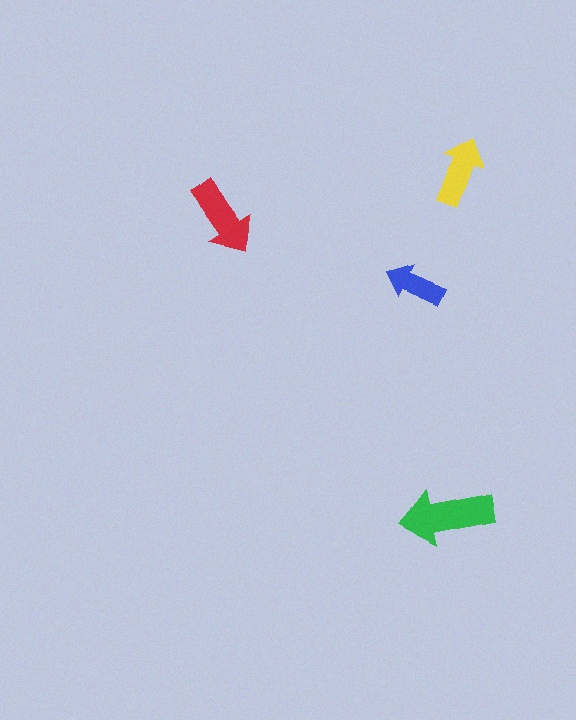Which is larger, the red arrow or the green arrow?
The green one.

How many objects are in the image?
There are 4 objects in the image.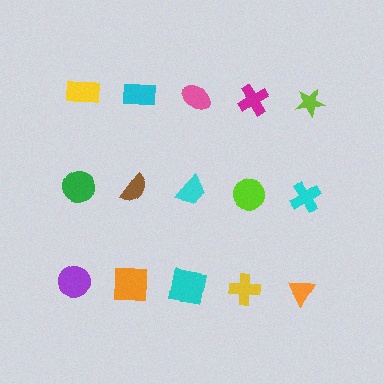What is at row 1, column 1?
A yellow rectangle.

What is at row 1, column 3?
A pink ellipse.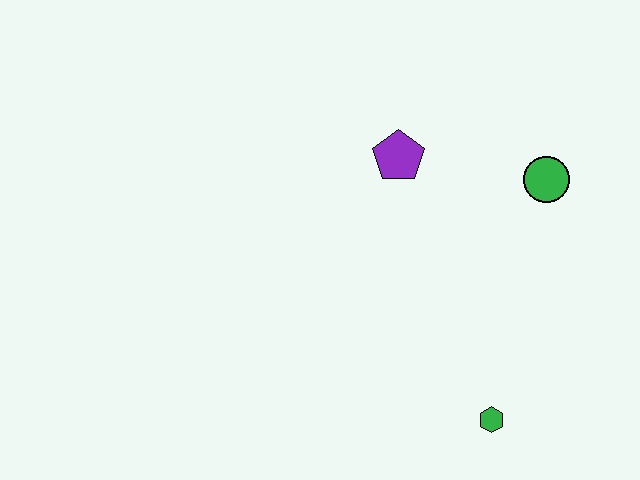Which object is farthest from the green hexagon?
The purple pentagon is farthest from the green hexagon.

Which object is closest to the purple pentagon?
The green circle is closest to the purple pentagon.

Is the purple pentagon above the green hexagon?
Yes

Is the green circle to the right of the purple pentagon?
Yes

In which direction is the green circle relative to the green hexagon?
The green circle is above the green hexagon.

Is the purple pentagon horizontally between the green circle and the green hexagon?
No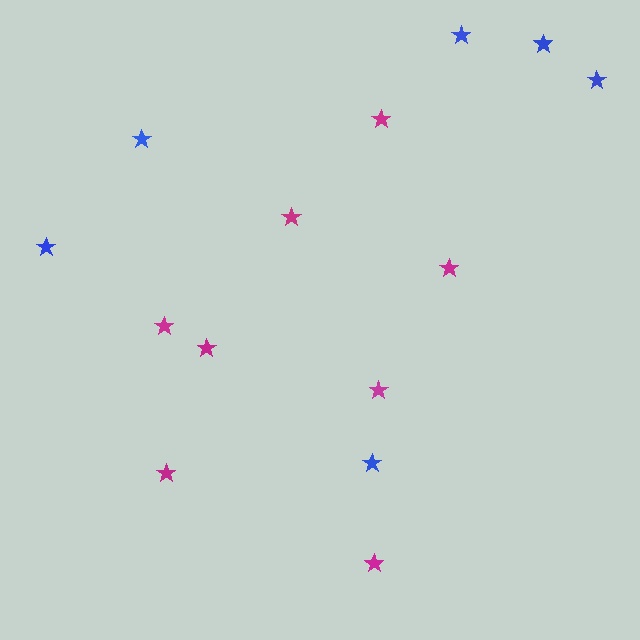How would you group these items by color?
There are 2 groups: one group of blue stars (6) and one group of magenta stars (8).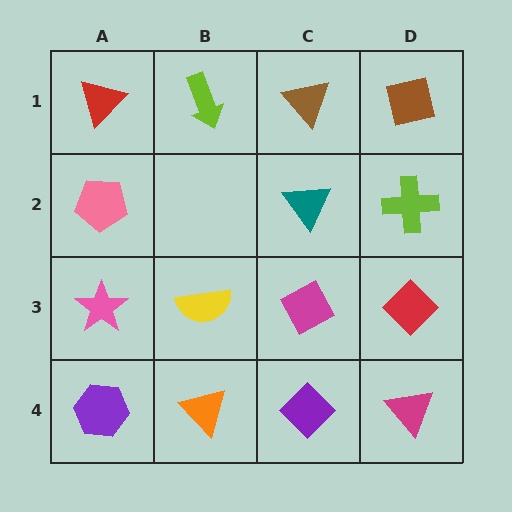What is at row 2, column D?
A lime cross.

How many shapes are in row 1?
4 shapes.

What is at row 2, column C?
A teal triangle.